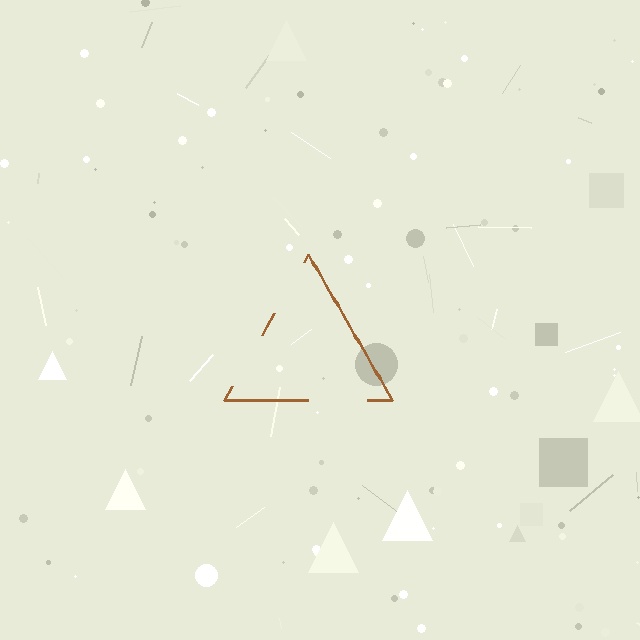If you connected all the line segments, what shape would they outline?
They would outline a triangle.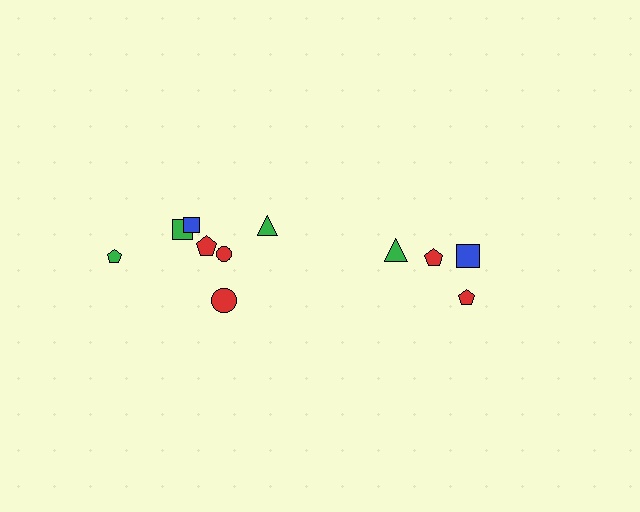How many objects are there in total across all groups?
There are 11 objects.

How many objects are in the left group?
There are 7 objects.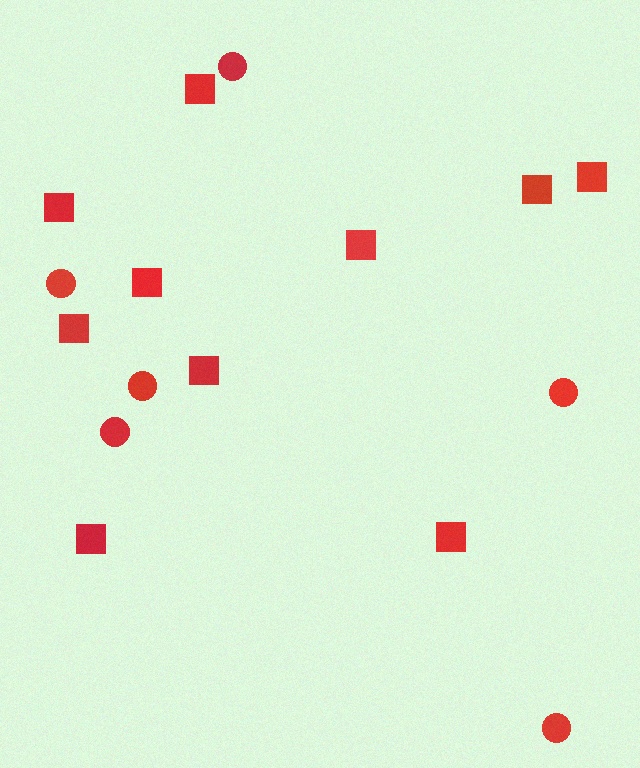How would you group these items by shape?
There are 2 groups: one group of circles (6) and one group of squares (10).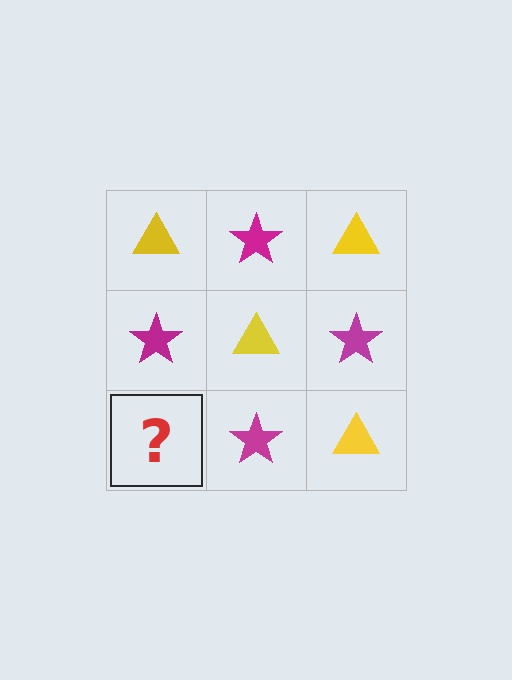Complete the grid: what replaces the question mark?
The question mark should be replaced with a yellow triangle.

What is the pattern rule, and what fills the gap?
The rule is that it alternates yellow triangle and magenta star in a checkerboard pattern. The gap should be filled with a yellow triangle.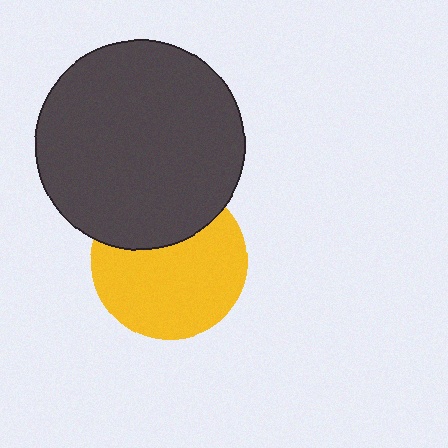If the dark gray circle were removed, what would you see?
You would see the complete yellow circle.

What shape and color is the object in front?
The object in front is a dark gray circle.